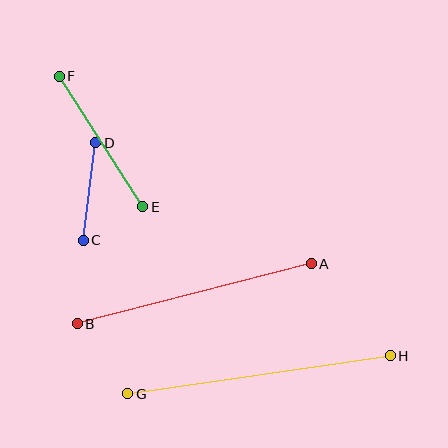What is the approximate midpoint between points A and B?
The midpoint is at approximately (194, 294) pixels.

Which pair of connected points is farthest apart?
Points G and H are farthest apart.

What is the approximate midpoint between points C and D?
The midpoint is at approximately (90, 192) pixels.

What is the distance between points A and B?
The distance is approximately 242 pixels.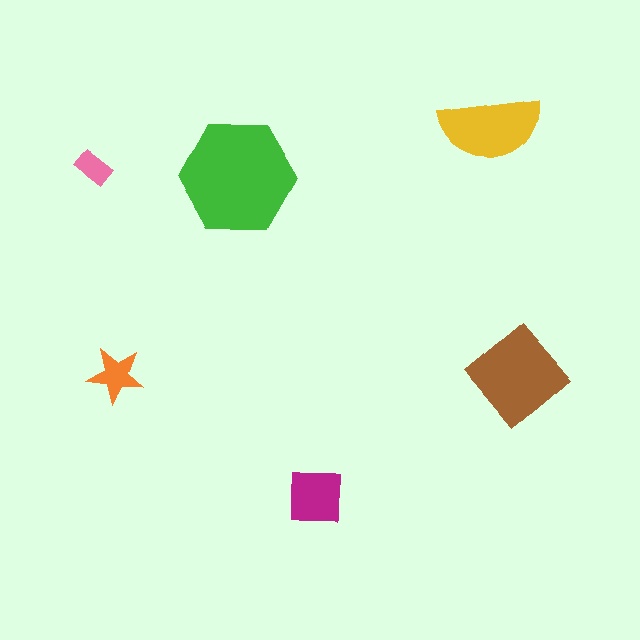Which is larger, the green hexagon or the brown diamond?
The green hexagon.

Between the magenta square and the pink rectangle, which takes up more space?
The magenta square.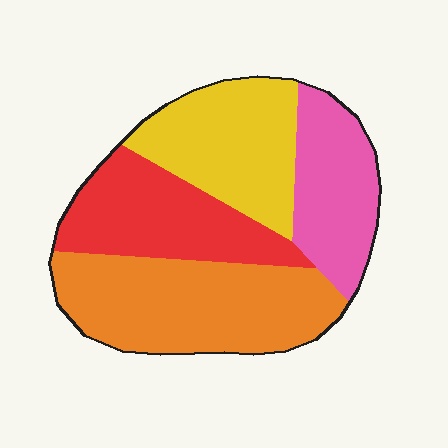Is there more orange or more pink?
Orange.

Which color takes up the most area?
Orange, at roughly 35%.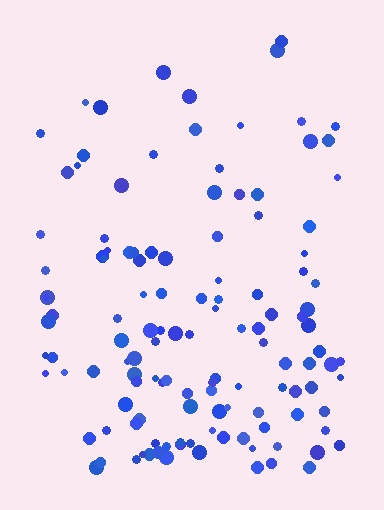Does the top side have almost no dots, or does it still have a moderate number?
Still a moderate number, just noticeably fewer than the bottom.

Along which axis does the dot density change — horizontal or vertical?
Vertical.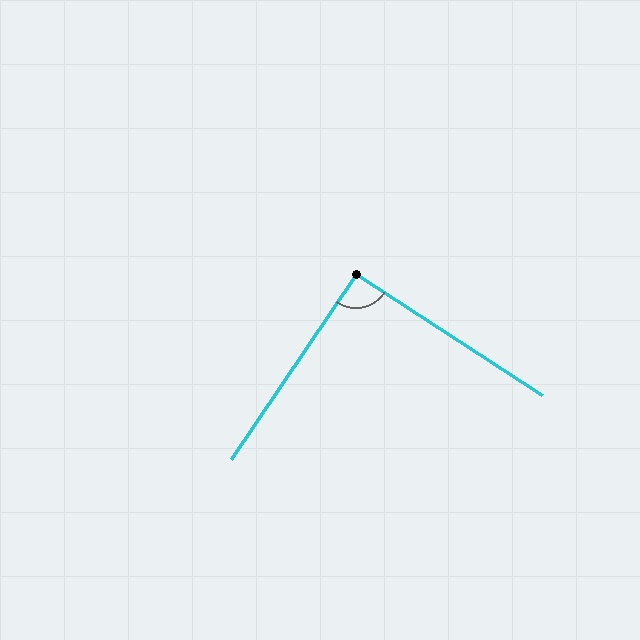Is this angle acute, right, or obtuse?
It is approximately a right angle.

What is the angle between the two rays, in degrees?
Approximately 91 degrees.